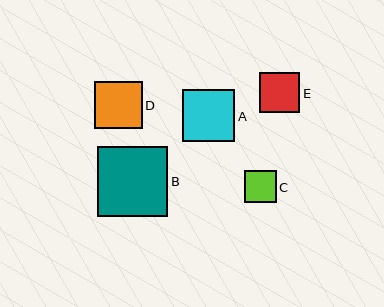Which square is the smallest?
Square C is the smallest with a size of approximately 32 pixels.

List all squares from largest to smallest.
From largest to smallest: B, A, D, E, C.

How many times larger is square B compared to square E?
Square B is approximately 1.8 times the size of square E.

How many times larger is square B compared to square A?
Square B is approximately 1.4 times the size of square A.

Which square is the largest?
Square B is the largest with a size of approximately 70 pixels.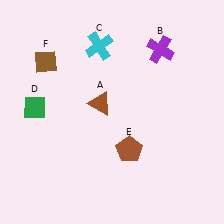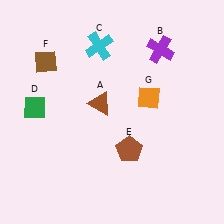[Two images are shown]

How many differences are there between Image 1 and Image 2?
There is 1 difference between the two images.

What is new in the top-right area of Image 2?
An orange diamond (G) was added in the top-right area of Image 2.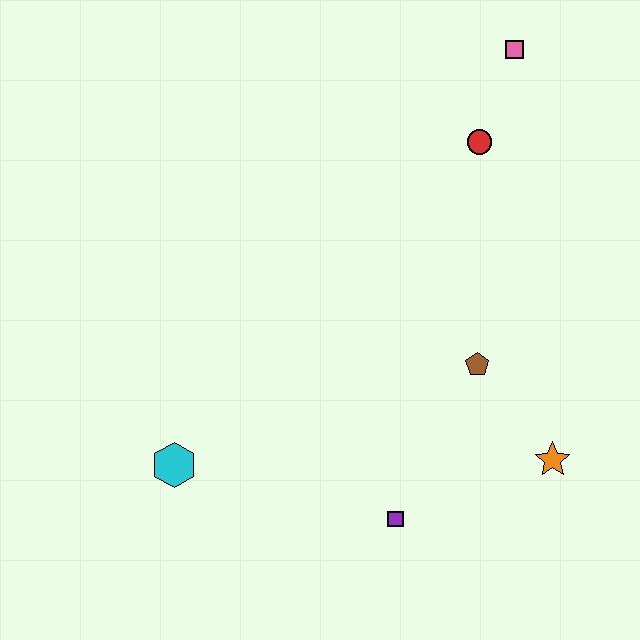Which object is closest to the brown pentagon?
The orange star is closest to the brown pentagon.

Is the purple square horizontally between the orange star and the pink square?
No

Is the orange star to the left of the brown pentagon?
No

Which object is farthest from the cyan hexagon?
The pink square is farthest from the cyan hexagon.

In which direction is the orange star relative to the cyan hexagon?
The orange star is to the right of the cyan hexagon.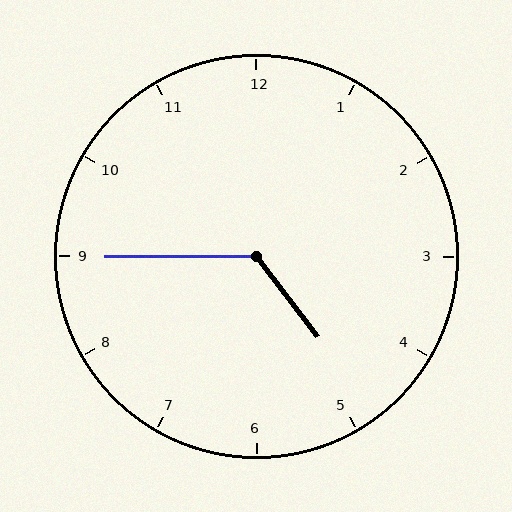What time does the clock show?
4:45.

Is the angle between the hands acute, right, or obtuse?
It is obtuse.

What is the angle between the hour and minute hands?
Approximately 128 degrees.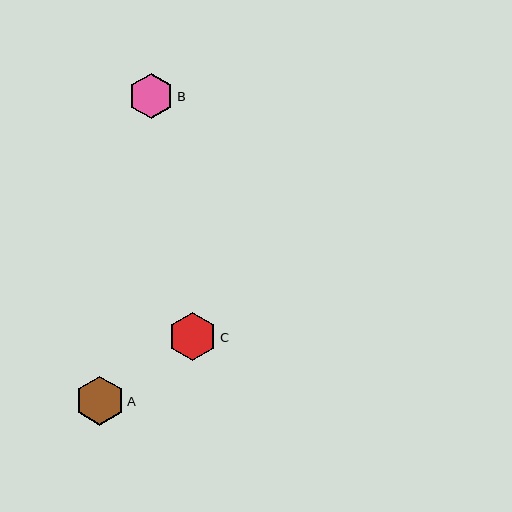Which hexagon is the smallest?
Hexagon B is the smallest with a size of approximately 45 pixels.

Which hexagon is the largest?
Hexagon A is the largest with a size of approximately 49 pixels.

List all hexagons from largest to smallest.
From largest to smallest: A, C, B.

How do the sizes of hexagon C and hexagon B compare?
Hexagon C and hexagon B are approximately the same size.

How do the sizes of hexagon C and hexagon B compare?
Hexagon C and hexagon B are approximately the same size.